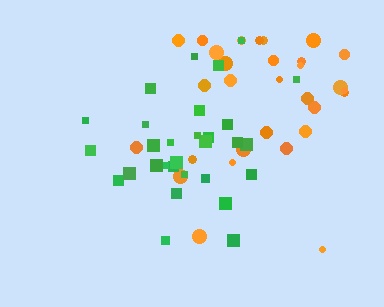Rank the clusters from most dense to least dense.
green, orange.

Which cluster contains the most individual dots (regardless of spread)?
Orange (30).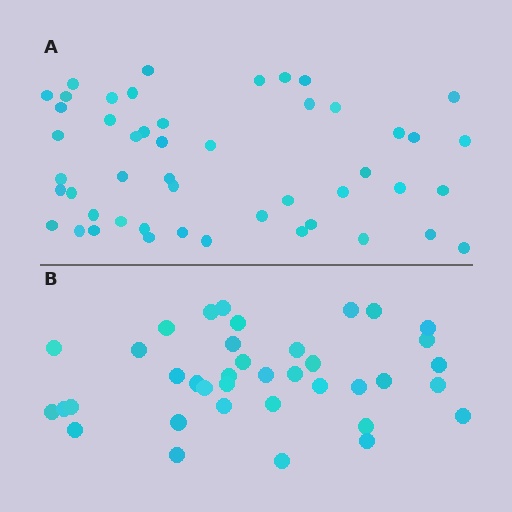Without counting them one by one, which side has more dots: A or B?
Region A (the top region) has more dots.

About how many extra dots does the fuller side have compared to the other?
Region A has roughly 12 or so more dots than region B.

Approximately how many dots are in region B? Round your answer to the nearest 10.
About 40 dots. (The exact count is 38, which rounds to 40.)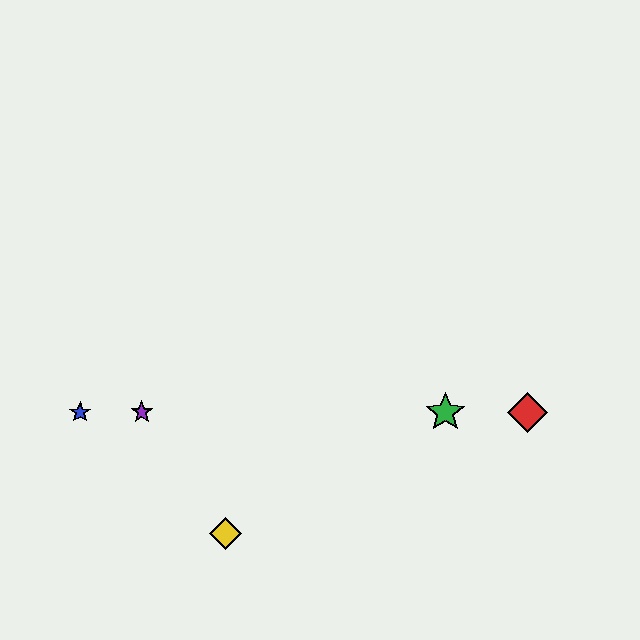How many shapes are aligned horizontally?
4 shapes (the red diamond, the blue star, the green star, the purple star) are aligned horizontally.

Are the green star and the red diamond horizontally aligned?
Yes, both are at y≈412.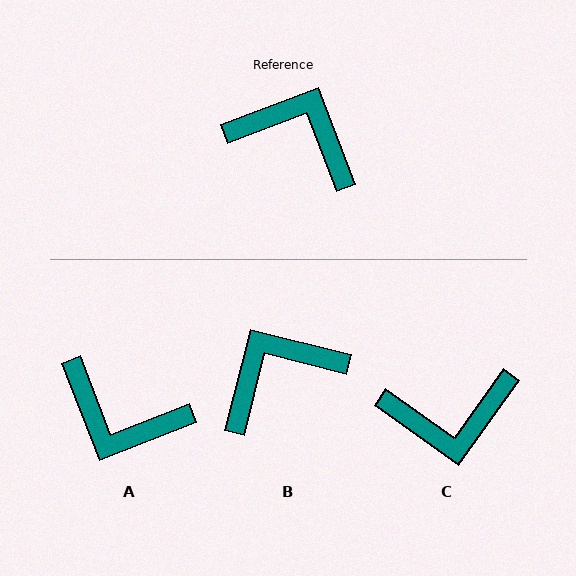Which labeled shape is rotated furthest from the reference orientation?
A, about 180 degrees away.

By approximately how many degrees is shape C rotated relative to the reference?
Approximately 146 degrees clockwise.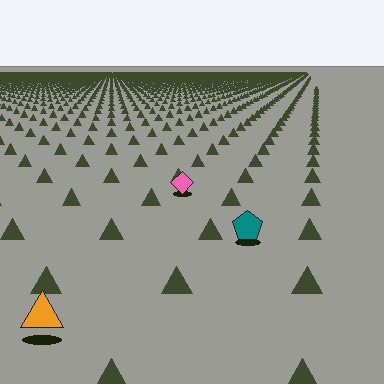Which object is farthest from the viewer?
The pink diamond is farthest from the viewer. It appears smaller and the ground texture around it is denser.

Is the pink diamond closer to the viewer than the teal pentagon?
No. The teal pentagon is closer — you can tell from the texture gradient: the ground texture is coarser near it.